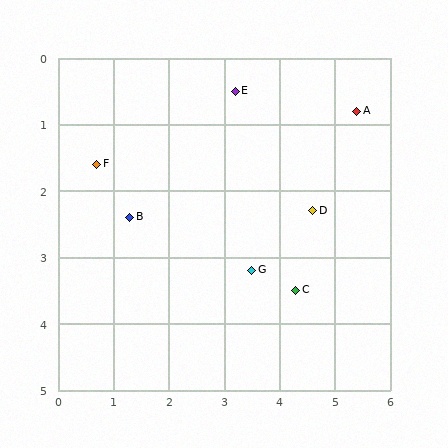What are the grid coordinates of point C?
Point C is at approximately (4.3, 3.5).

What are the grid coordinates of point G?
Point G is at approximately (3.5, 3.2).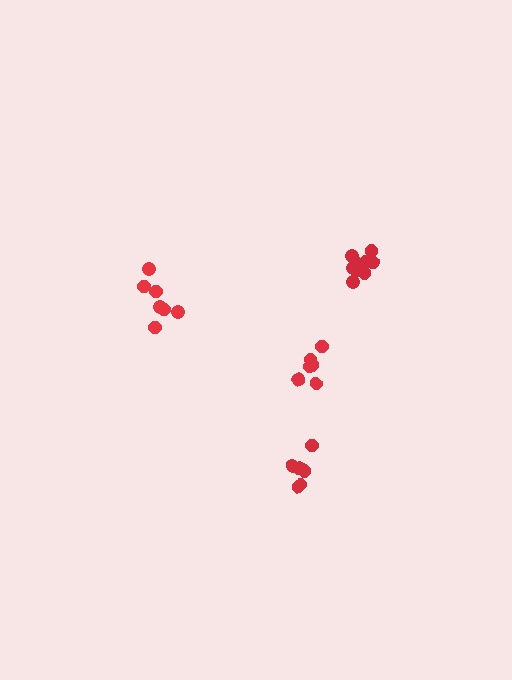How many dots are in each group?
Group 1: 7 dots, Group 2: 10 dots, Group 3: 6 dots, Group 4: 6 dots (29 total).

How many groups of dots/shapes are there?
There are 4 groups.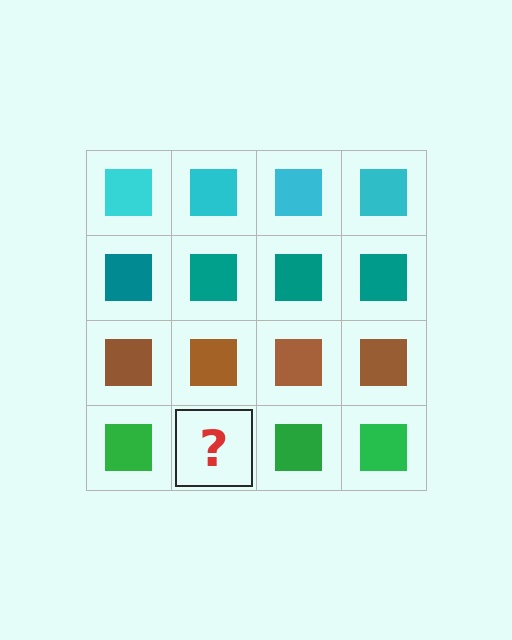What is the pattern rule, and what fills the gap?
The rule is that each row has a consistent color. The gap should be filled with a green square.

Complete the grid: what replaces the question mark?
The question mark should be replaced with a green square.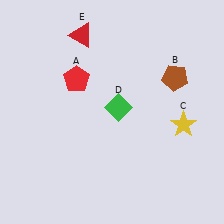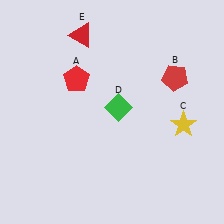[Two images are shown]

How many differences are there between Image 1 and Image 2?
There is 1 difference between the two images.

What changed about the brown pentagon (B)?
In Image 1, B is brown. In Image 2, it changed to red.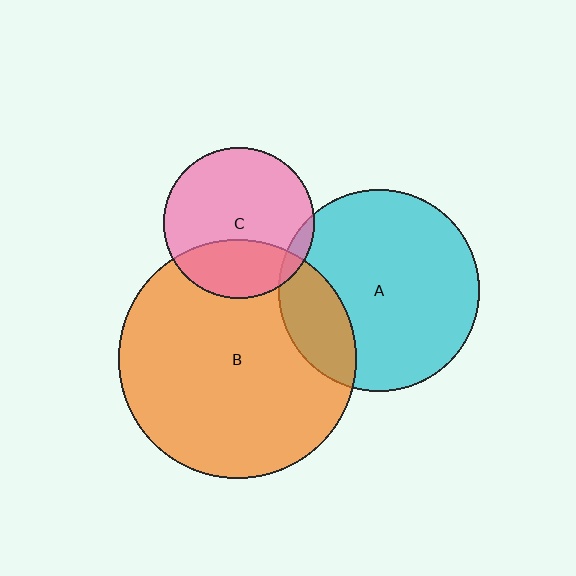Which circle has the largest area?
Circle B (orange).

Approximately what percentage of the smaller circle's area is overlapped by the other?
Approximately 5%.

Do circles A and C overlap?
Yes.